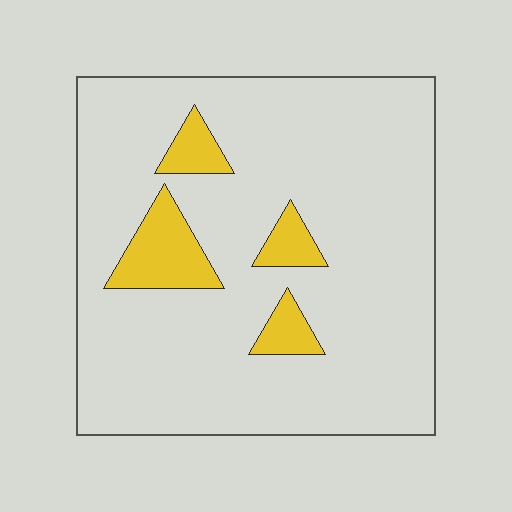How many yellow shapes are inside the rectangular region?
4.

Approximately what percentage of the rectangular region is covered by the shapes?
Approximately 10%.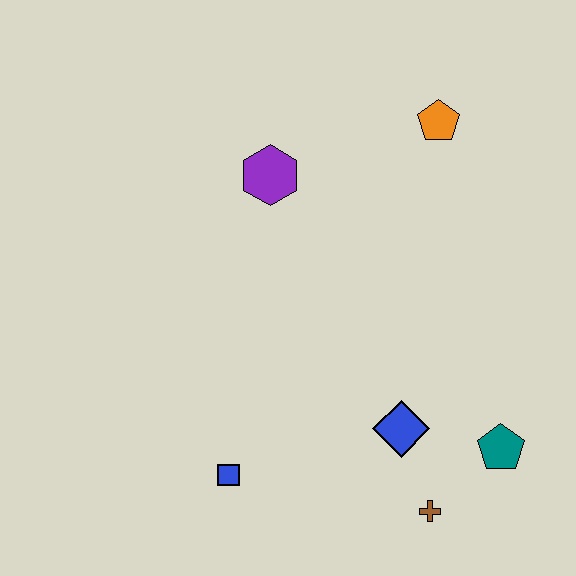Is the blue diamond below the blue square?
No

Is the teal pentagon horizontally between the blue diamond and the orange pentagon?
No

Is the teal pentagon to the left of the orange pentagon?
No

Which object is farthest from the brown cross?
The orange pentagon is farthest from the brown cross.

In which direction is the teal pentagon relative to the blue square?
The teal pentagon is to the right of the blue square.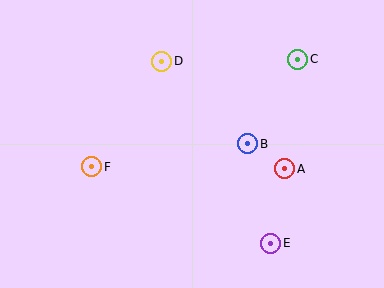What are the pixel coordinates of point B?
Point B is at (248, 144).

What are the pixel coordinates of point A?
Point A is at (285, 169).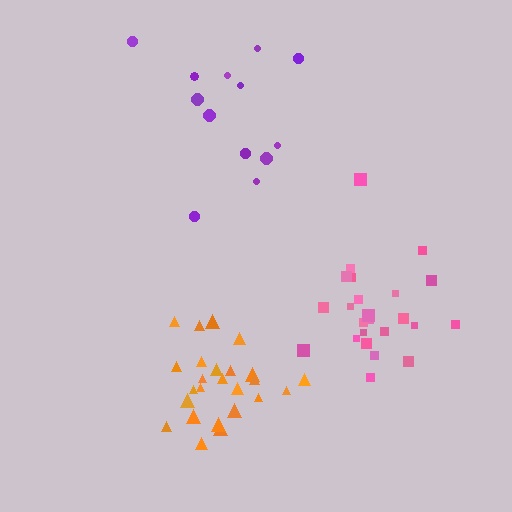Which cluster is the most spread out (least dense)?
Purple.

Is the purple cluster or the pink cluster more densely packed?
Pink.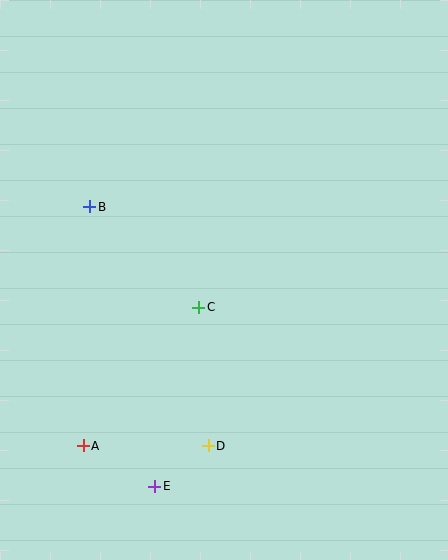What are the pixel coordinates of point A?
Point A is at (83, 446).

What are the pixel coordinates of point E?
Point E is at (155, 486).